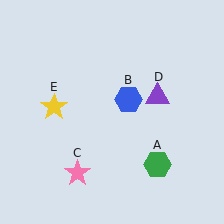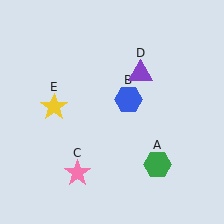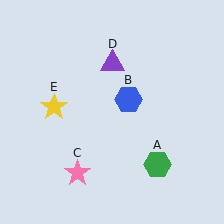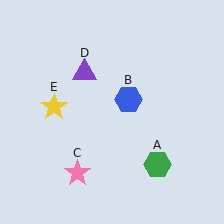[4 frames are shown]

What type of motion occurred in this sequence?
The purple triangle (object D) rotated counterclockwise around the center of the scene.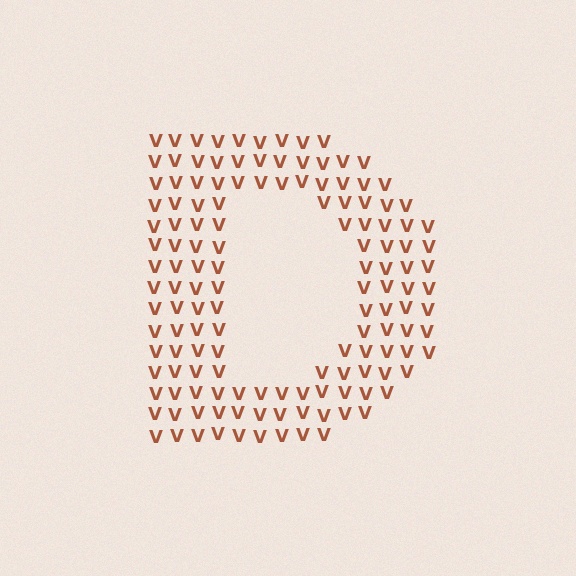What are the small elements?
The small elements are letter V's.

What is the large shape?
The large shape is the letter D.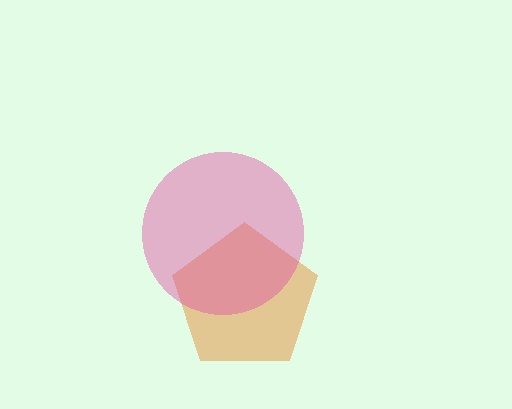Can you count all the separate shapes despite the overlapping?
Yes, there are 2 separate shapes.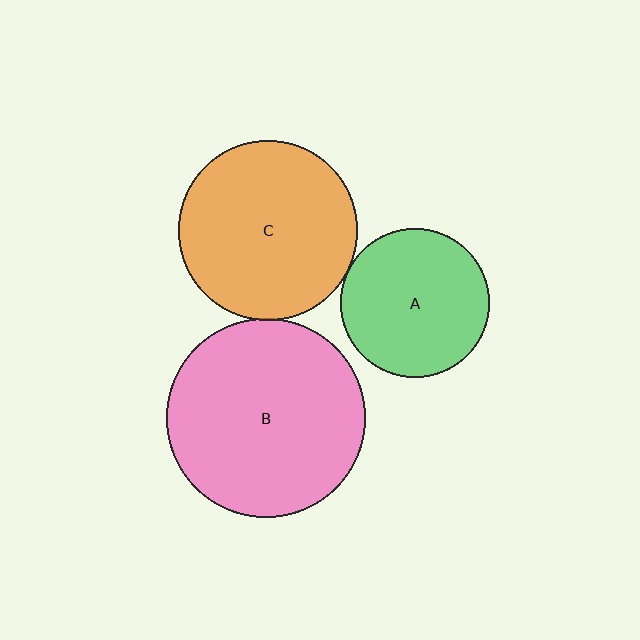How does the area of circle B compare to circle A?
Approximately 1.8 times.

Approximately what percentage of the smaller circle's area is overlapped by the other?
Approximately 5%.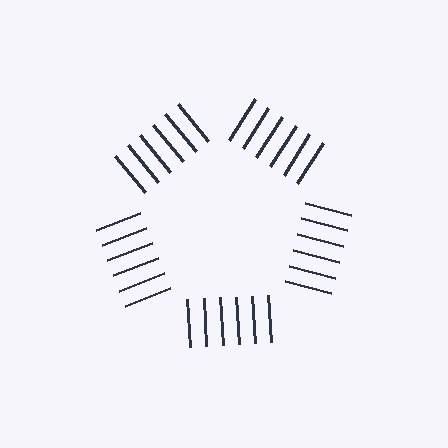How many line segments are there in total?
30 — 6 along each of the 5 edges.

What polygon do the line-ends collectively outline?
An illusory pentagon — the line segments terminate on its edges but no continuous stroke is drawn.